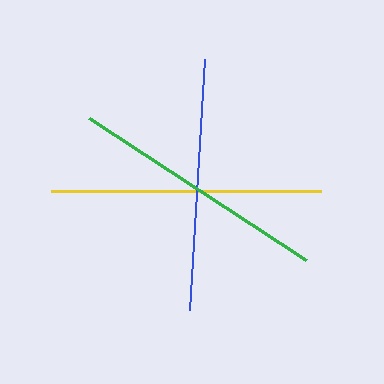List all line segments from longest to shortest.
From longest to shortest: yellow, green, blue.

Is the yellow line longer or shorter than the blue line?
The yellow line is longer than the blue line.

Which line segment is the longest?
The yellow line is the longest at approximately 270 pixels.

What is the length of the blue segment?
The blue segment is approximately 251 pixels long.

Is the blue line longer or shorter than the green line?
The green line is longer than the blue line.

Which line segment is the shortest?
The blue line is the shortest at approximately 251 pixels.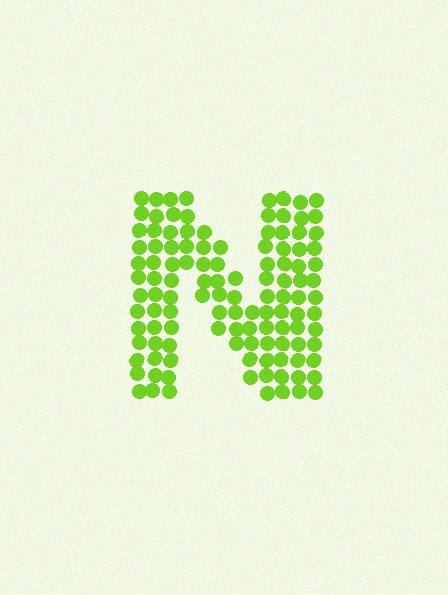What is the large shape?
The large shape is the letter N.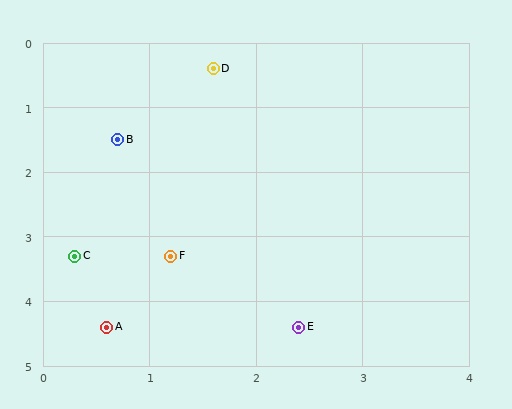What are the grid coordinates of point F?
Point F is at approximately (1.2, 3.3).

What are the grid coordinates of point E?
Point E is at approximately (2.4, 4.4).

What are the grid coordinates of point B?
Point B is at approximately (0.7, 1.5).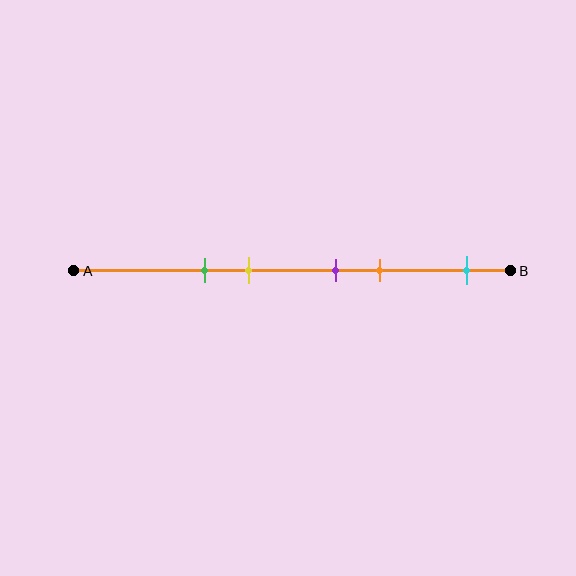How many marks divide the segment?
There are 5 marks dividing the segment.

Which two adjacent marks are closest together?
The purple and orange marks are the closest adjacent pair.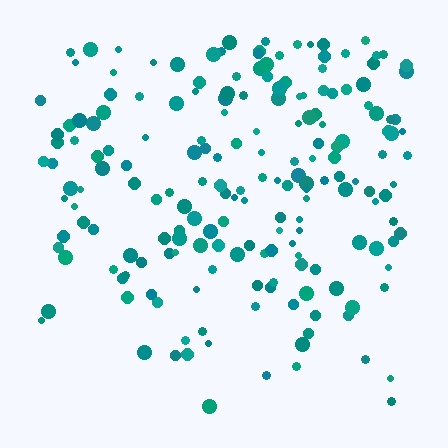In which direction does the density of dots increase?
From bottom to top, with the top side densest.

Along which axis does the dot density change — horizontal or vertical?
Vertical.